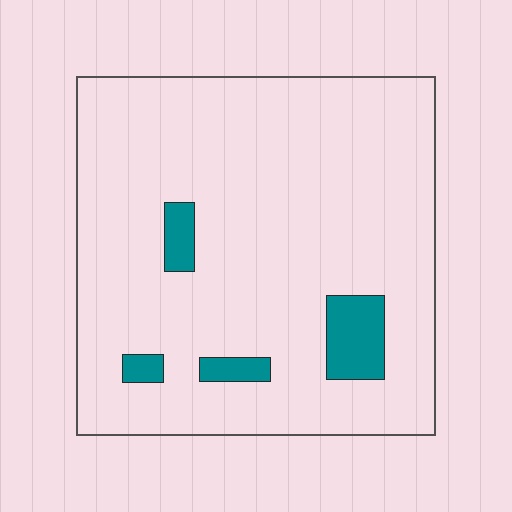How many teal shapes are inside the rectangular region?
4.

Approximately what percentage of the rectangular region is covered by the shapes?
Approximately 10%.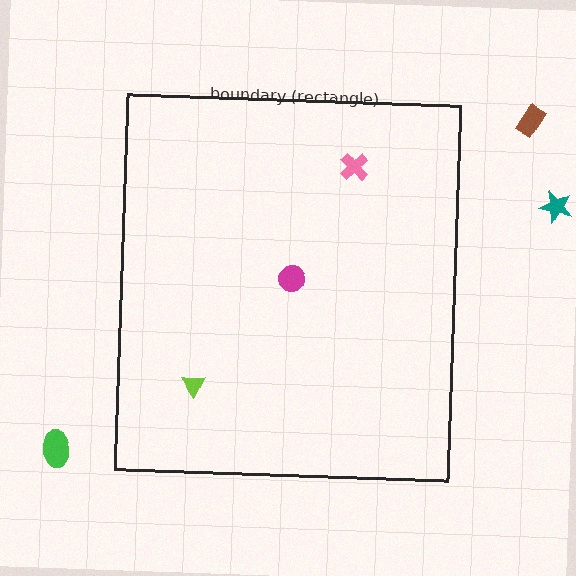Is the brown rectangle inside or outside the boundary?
Outside.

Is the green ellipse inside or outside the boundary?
Outside.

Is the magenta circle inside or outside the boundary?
Inside.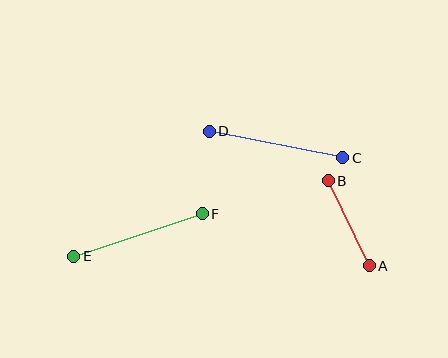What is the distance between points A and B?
The distance is approximately 94 pixels.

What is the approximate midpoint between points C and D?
The midpoint is at approximately (276, 145) pixels.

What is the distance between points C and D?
The distance is approximately 136 pixels.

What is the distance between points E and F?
The distance is approximately 135 pixels.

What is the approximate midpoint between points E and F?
The midpoint is at approximately (138, 235) pixels.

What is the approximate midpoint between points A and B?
The midpoint is at approximately (349, 223) pixels.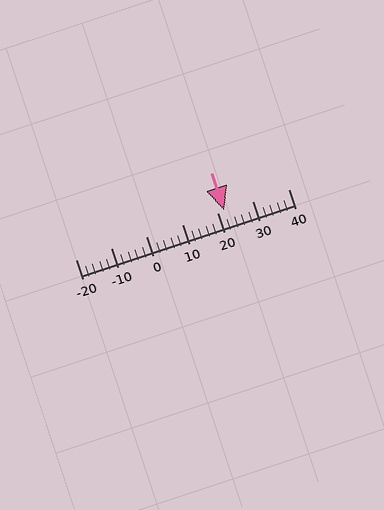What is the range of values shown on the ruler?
The ruler shows values from -20 to 40.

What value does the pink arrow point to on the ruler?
The pink arrow points to approximately 22.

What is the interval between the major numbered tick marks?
The major tick marks are spaced 10 units apart.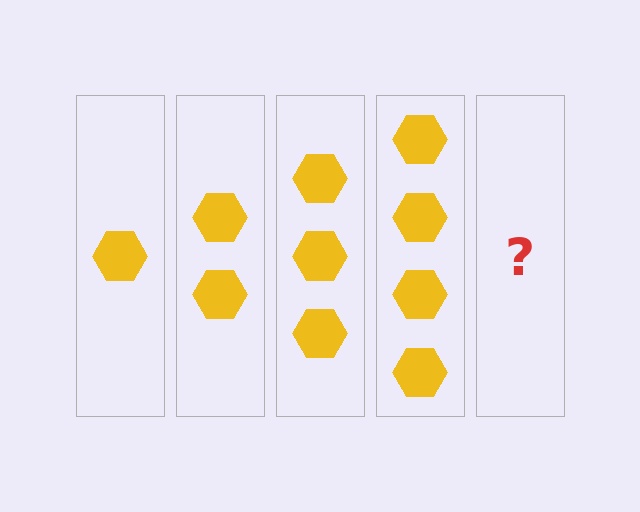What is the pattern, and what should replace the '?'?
The pattern is that each step adds one more hexagon. The '?' should be 5 hexagons.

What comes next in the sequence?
The next element should be 5 hexagons.